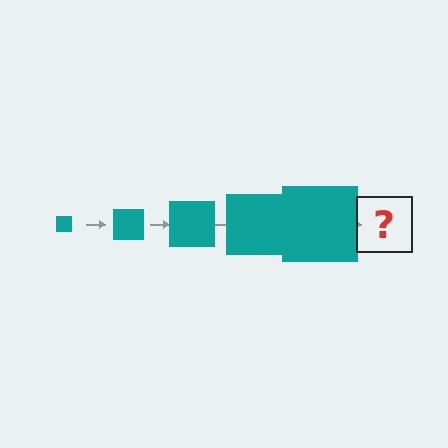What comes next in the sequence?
The next element should be a teal square, larger than the previous one.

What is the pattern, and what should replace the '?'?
The pattern is that the square gets progressively larger each step. The '?' should be a teal square, larger than the previous one.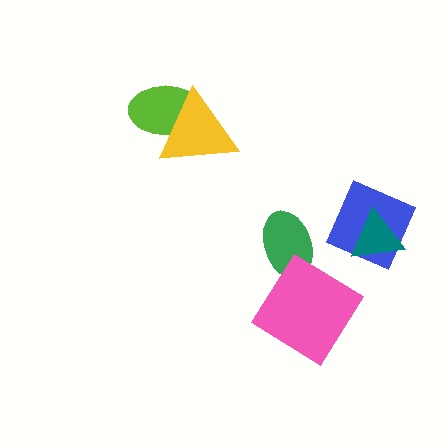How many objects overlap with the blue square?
1 object overlaps with the blue square.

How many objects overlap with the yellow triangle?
1 object overlaps with the yellow triangle.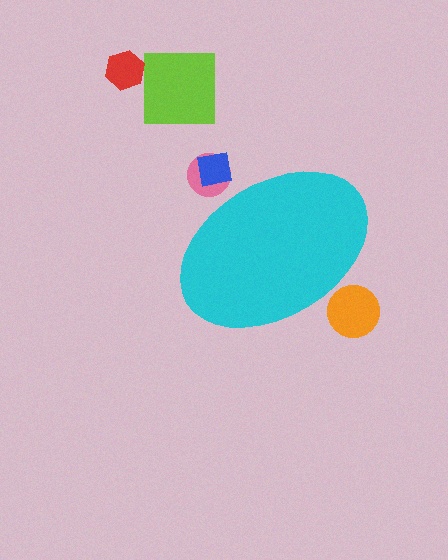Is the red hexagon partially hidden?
No, the red hexagon is fully visible.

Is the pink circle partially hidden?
Yes, the pink circle is partially hidden behind the cyan ellipse.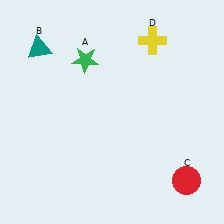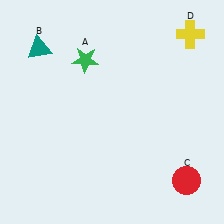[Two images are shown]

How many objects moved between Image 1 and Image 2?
1 object moved between the two images.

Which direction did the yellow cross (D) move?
The yellow cross (D) moved right.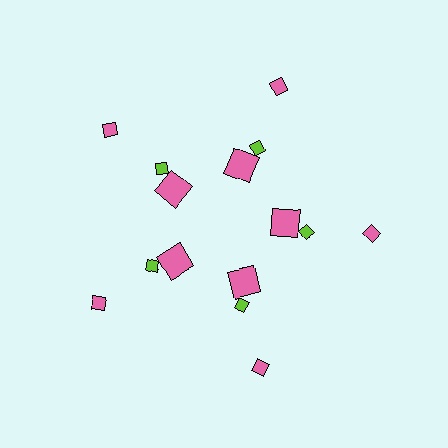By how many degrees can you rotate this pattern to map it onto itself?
The pattern maps onto itself every 72 degrees of rotation.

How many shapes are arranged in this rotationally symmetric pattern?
There are 15 shapes, arranged in 5 groups of 3.